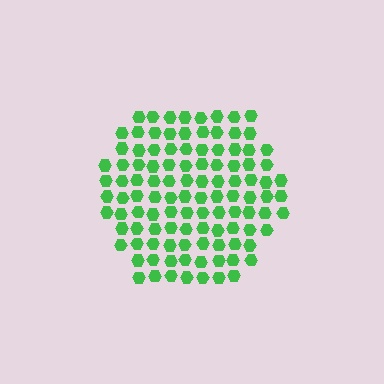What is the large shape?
The large shape is a hexagon.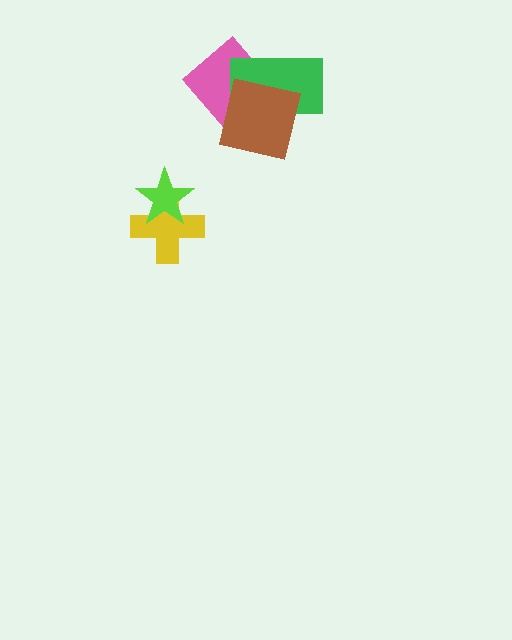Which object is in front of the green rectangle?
The brown square is in front of the green rectangle.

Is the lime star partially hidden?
No, no other shape covers it.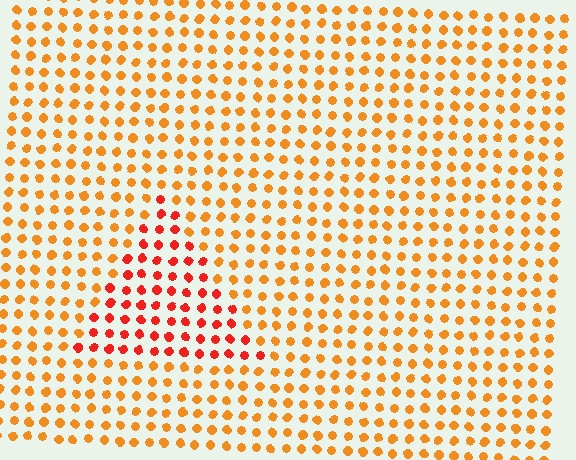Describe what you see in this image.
The image is filled with small orange elements in a uniform arrangement. A triangle-shaped region is visible where the elements are tinted to a slightly different hue, forming a subtle color boundary.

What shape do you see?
I see a triangle.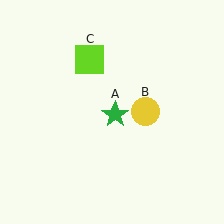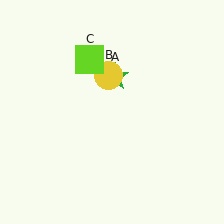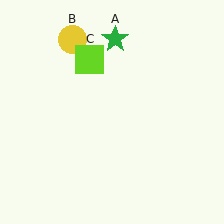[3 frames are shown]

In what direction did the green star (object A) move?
The green star (object A) moved up.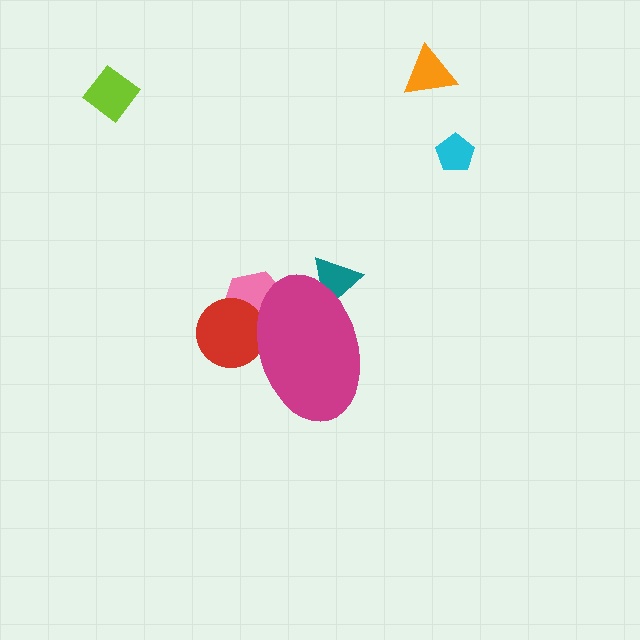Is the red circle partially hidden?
Yes, the red circle is partially hidden behind the magenta ellipse.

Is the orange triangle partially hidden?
No, the orange triangle is fully visible.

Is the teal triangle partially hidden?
Yes, the teal triangle is partially hidden behind the magenta ellipse.